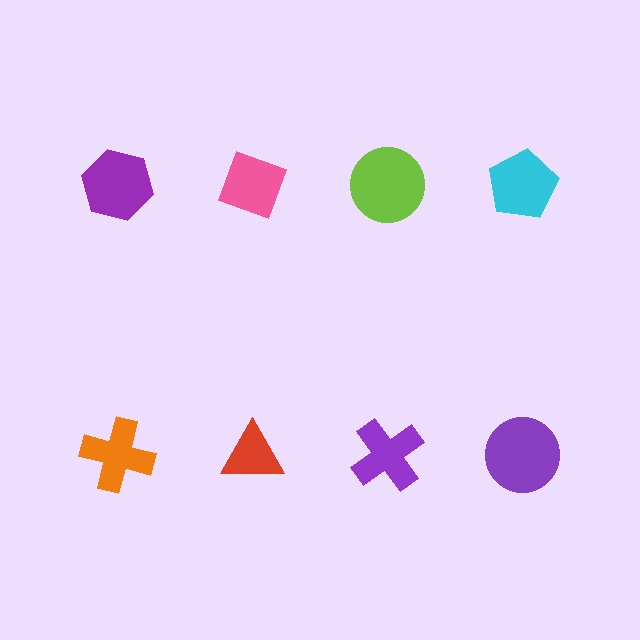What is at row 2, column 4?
A purple circle.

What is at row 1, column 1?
A purple hexagon.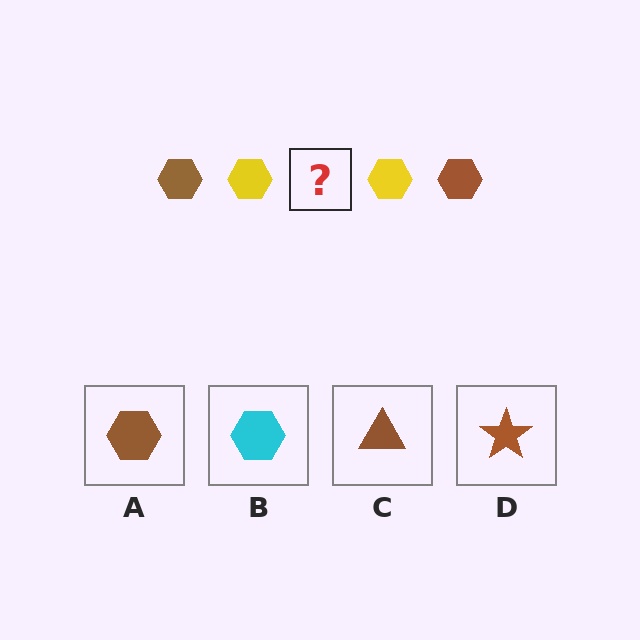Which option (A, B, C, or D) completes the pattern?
A.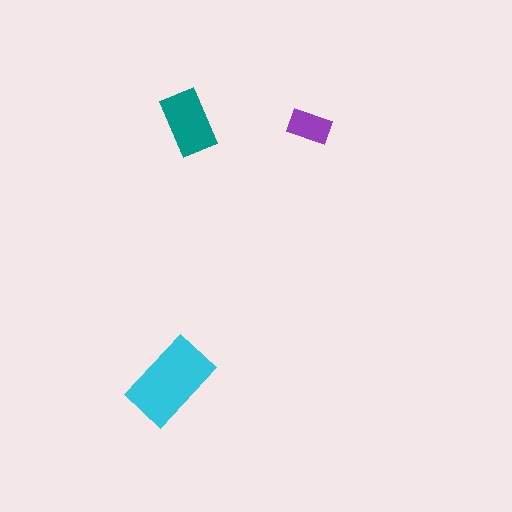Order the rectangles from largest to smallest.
the cyan one, the teal one, the purple one.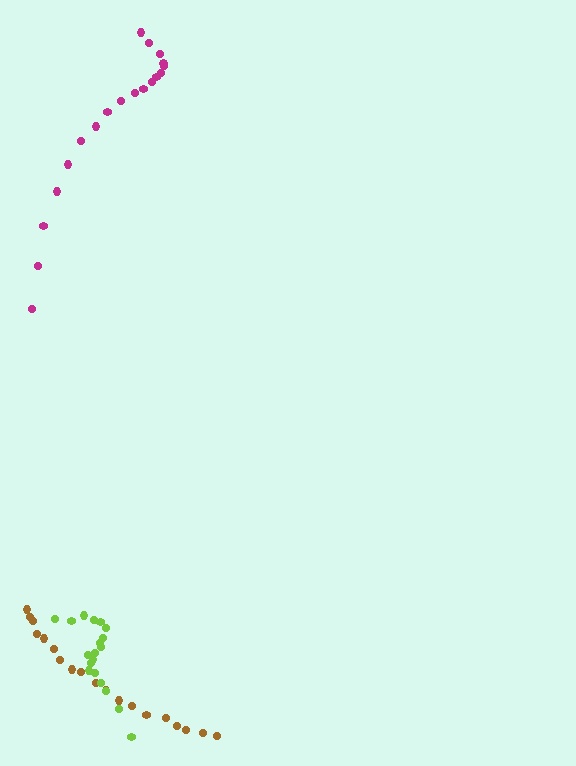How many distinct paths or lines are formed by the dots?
There are 3 distinct paths.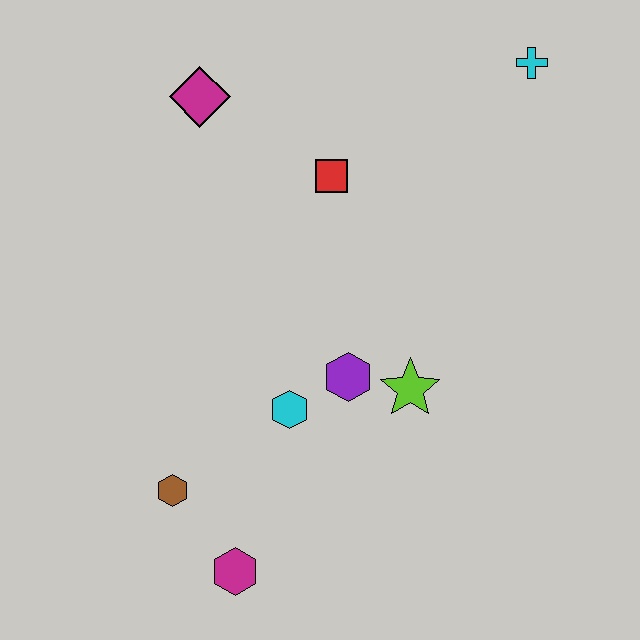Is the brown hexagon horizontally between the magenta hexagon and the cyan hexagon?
No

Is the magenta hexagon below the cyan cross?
Yes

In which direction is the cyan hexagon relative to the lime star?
The cyan hexagon is to the left of the lime star.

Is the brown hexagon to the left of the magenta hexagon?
Yes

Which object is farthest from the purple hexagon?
The cyan cross is farthest from the purple hexagon.